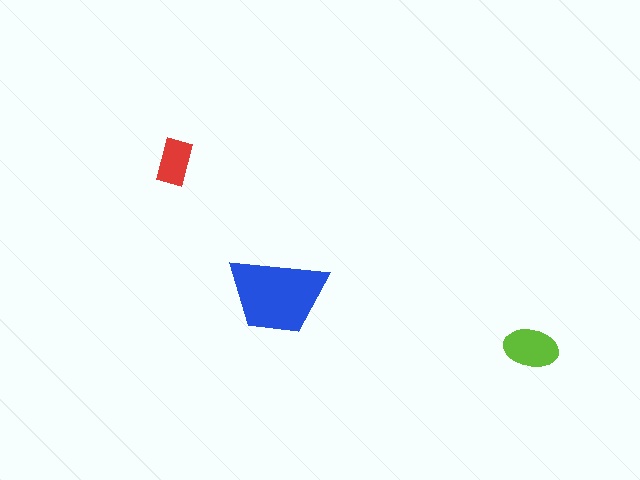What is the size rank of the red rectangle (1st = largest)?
3rd.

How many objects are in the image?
There are 3 objects in the image.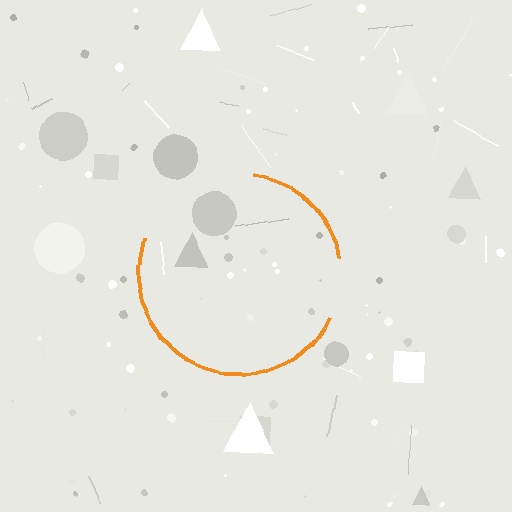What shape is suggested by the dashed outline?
The dashed outline suggests a circle.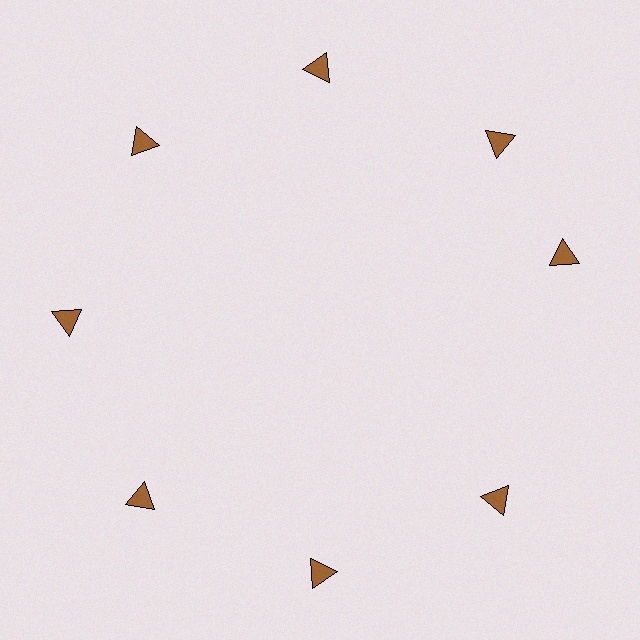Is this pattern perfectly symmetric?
No. The 8 brown triangles are arranged in a ring, but one element near the 3 o'clock position is rotated out of alignment along the ring, breaking the 8-fold rotational symmetry.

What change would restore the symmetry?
The symmetry would be restored by rotating it back into even spacing with its neighbors so that all 8 triangles sit at equal angles and equal distance from the center.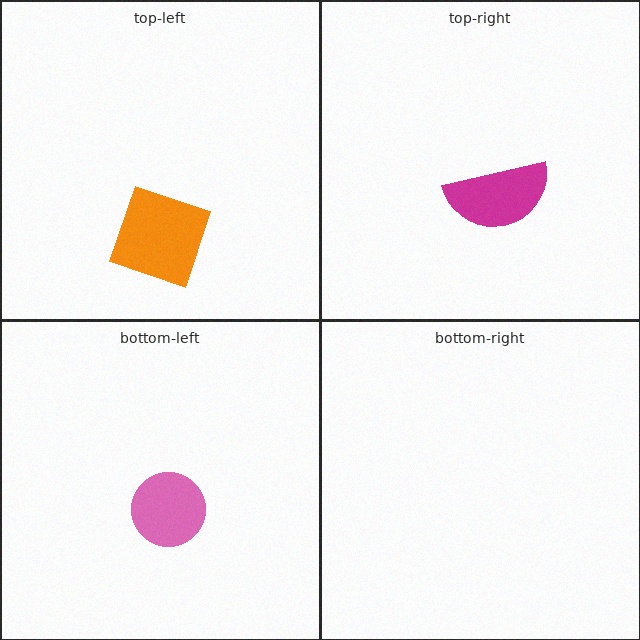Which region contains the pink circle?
The bottom-left region.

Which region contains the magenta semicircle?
The top-right region.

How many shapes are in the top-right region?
1.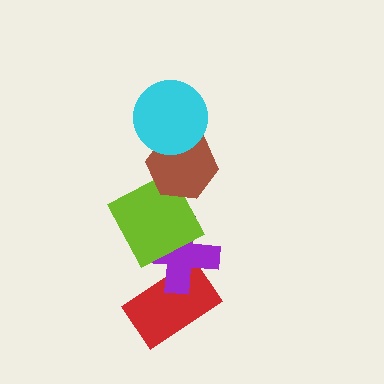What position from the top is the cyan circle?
The cyan circle is 1st from the top.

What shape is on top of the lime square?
The brown hexagon is on top of the lime square.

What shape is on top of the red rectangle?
The purple cross is on top of the red rectangle.